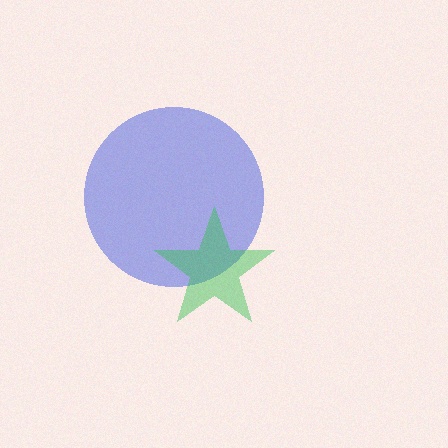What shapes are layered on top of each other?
The layered shapes are: a blue circle, a green star.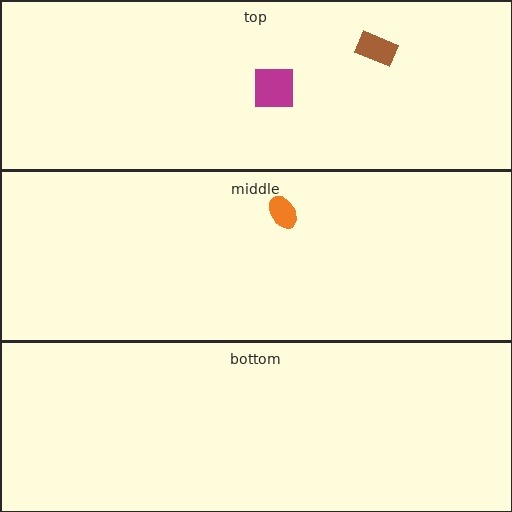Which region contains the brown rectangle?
The top region.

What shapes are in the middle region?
The orange ellipse.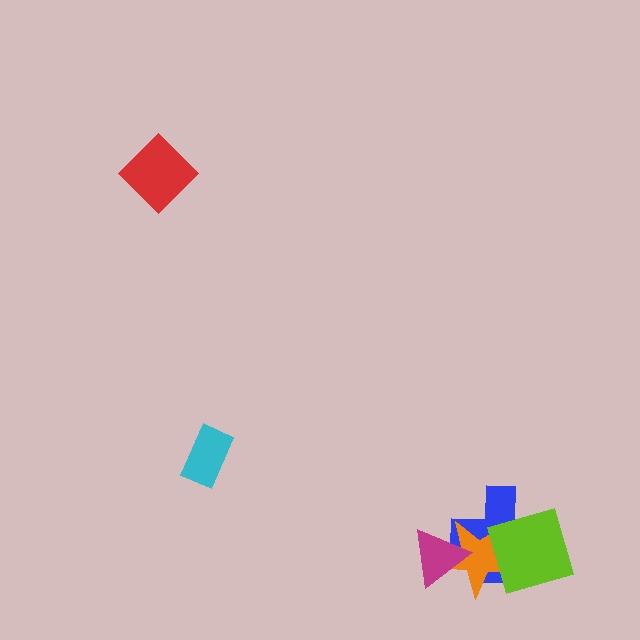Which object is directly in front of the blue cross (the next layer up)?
The orange star is directly in front of the blue cross.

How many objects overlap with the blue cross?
3 objects overlap with the blue cross.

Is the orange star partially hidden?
Yes, it is partially covered by another shape.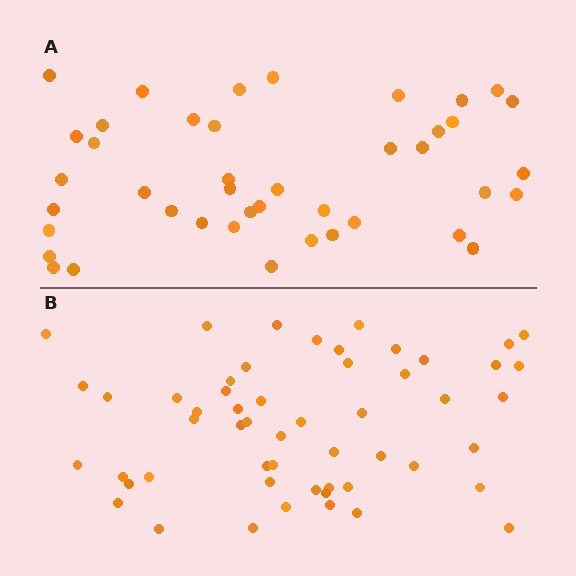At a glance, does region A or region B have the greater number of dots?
Region B (the bottom region) has more dots.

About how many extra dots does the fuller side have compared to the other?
Region B has roughly 12 or so more dots than region A.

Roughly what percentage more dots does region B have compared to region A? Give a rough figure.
About 30% more.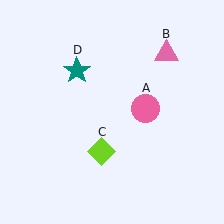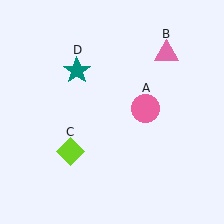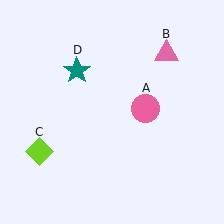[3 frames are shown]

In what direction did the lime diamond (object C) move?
The lime diamond (object C) moved left.